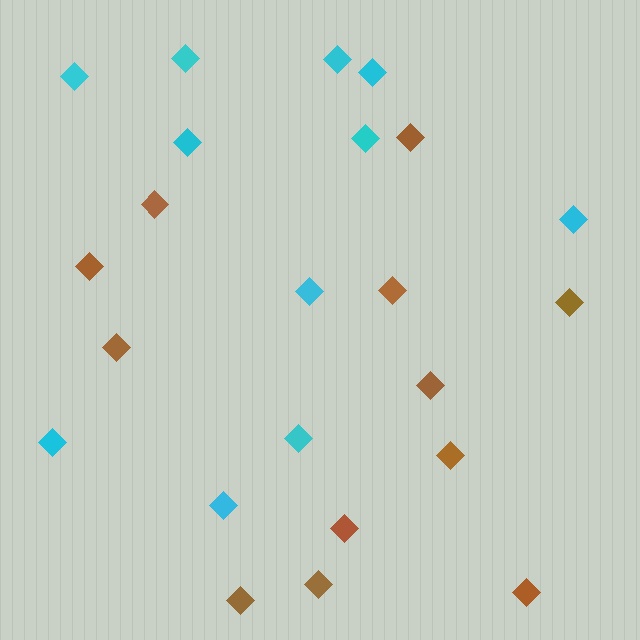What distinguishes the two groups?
There are 2 groups: one group of brown diamonds (12) and one group of cyan diamonds (11).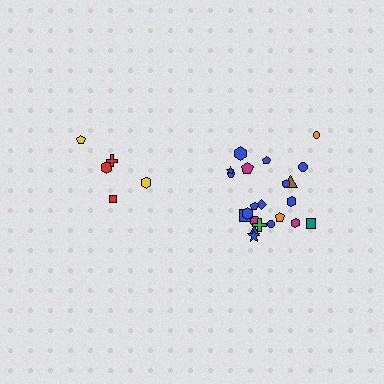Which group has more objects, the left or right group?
The right group.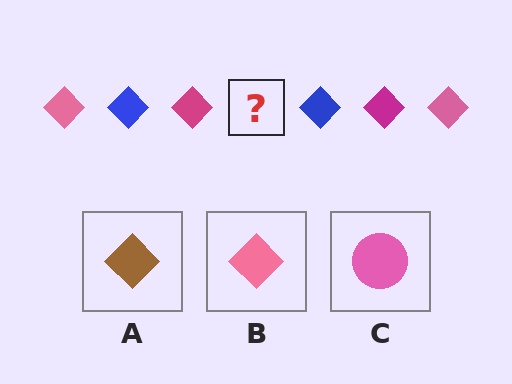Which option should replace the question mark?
Option B.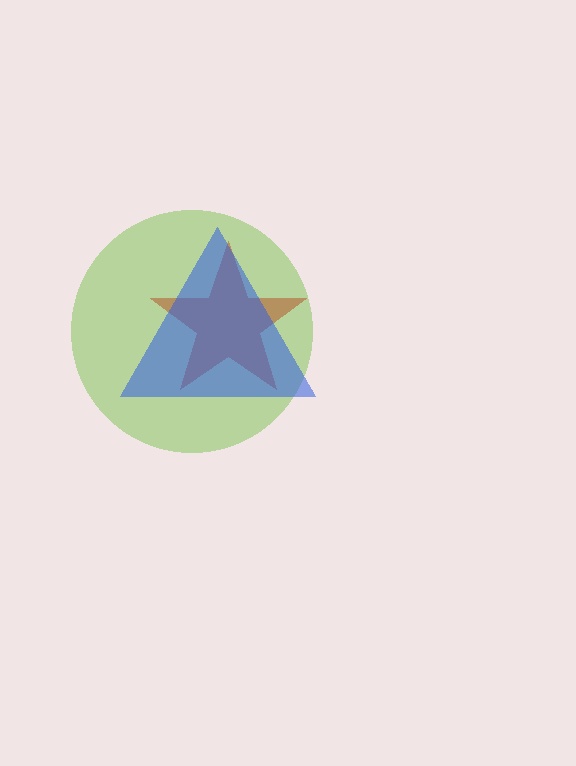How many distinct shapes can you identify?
There are 3 distinct shapes: a red star, a lime circle, a blue triangle.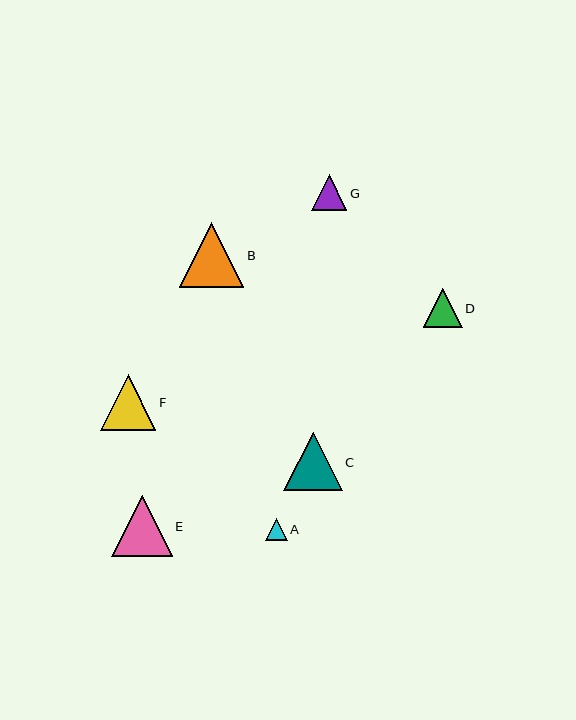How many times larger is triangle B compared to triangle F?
Triangle B is approximately 1.2 times the size of triangle F.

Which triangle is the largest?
Triangle B is the largest with a size of approximately 65 pixels.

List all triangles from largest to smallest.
From largest to smallest: B, E, C, F, D, G, A.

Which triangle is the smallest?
Triangle A is the smallest with a size of approximately 22 pixels.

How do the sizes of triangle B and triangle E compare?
Triangle B and triangle E are approximately the same size.